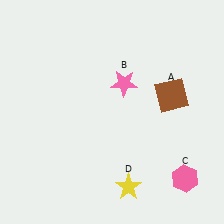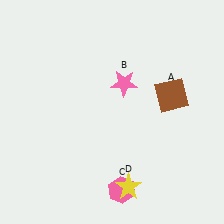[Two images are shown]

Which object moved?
The pink hexagon (C) moved left.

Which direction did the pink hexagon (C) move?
The pink hexagon (C) moved left.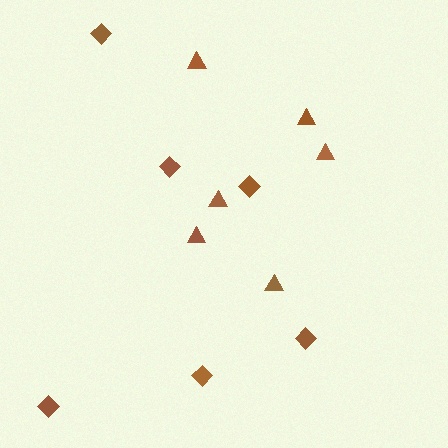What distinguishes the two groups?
There are 2 groups: one group of triangles (6) and one group of diamonds (6).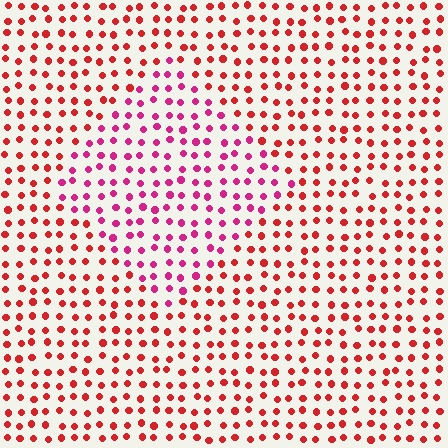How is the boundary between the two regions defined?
The boundary is defined purely by a slight shift in hue (about 33 degrees). Spacing, size, and orientation are identical on both sides.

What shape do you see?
I see a diamond.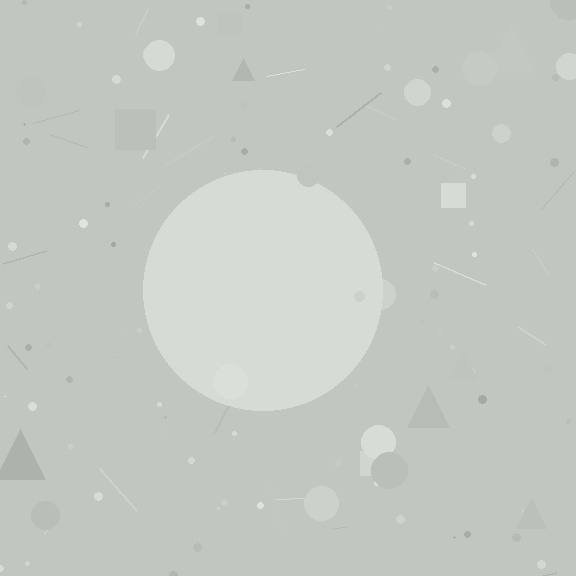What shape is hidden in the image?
A circle is hidden in the image.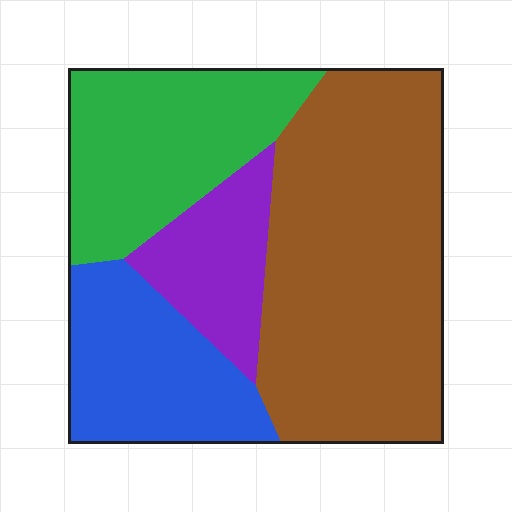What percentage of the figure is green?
Green covers 23% of the figure.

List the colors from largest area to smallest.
From largest to smallest: brown, green, blue, purple.